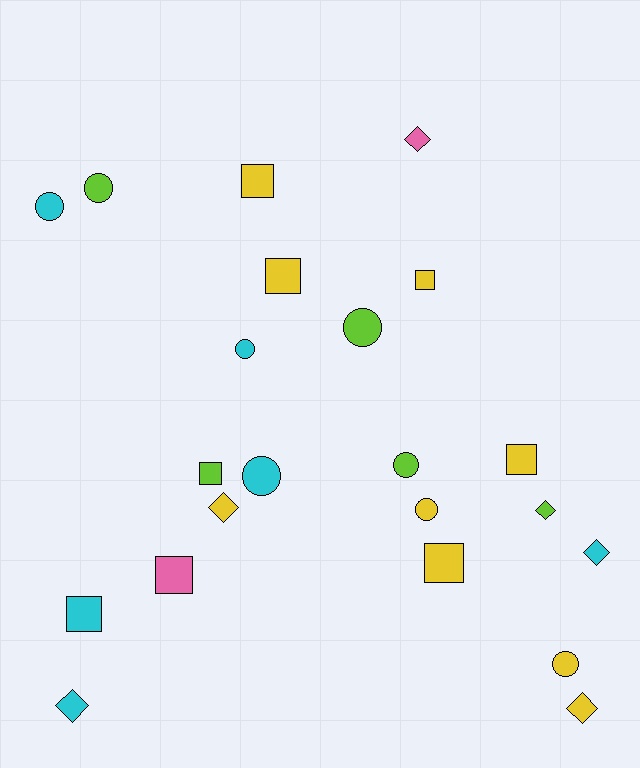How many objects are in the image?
There are 22 objects.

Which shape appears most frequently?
Square, with 8 objects.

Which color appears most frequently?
Yellow, with 9 objects.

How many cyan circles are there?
There are 3 cyan circles.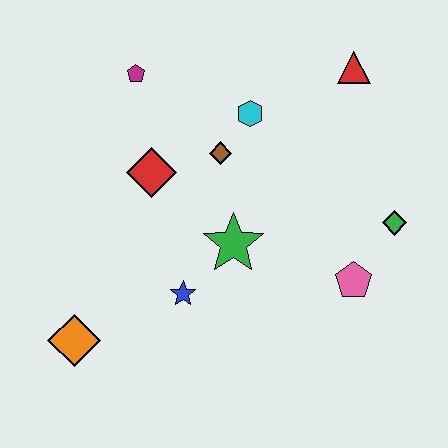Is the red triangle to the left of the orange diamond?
No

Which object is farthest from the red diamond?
The green diamond is farthest from the red diamond.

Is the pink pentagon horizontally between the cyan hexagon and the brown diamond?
No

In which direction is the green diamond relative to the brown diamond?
The green diamond is to the right of the brown diamond.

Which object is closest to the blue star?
The green star is closest to the blue star.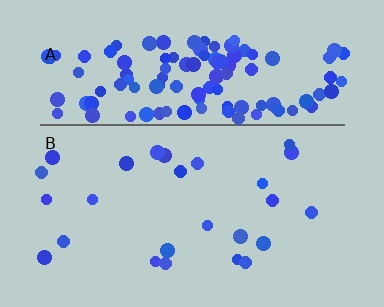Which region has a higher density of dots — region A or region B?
A (the top).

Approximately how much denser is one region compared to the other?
Approximately 5.3× — region A over region B.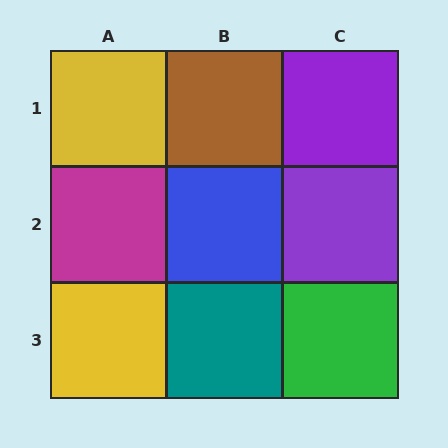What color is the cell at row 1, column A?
Yellow.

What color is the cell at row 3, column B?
Teal.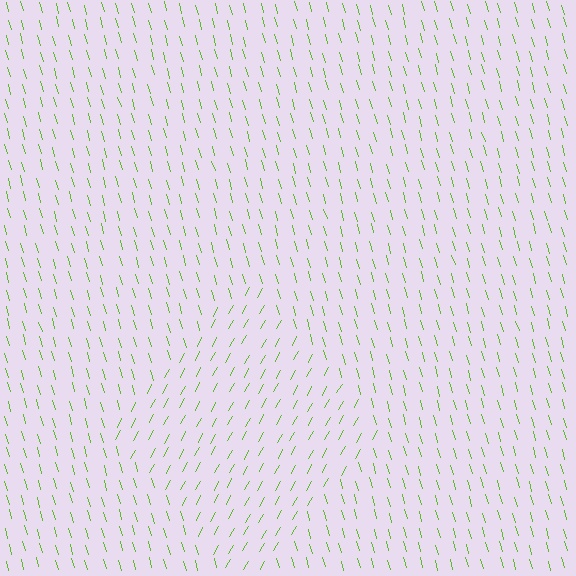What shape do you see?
I see a diamond.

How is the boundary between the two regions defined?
The boundary is defined purely by a change in line orientation (approximately 45 degrees difference). All lines are the same color and thickness.